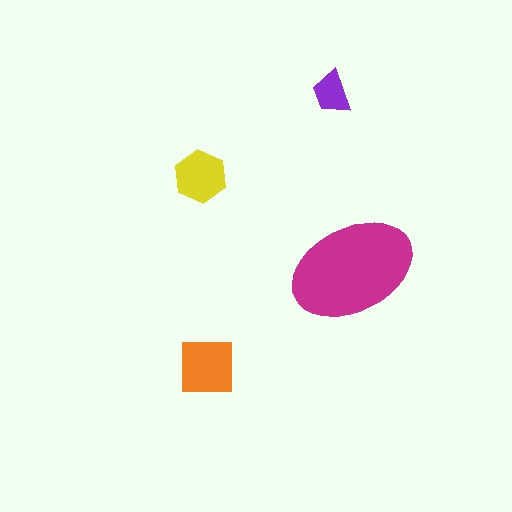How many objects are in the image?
There are 4 objects in the image.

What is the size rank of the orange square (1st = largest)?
2nd.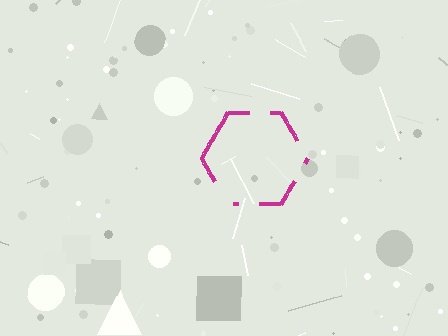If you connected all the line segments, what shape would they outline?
They would outline a hexagon.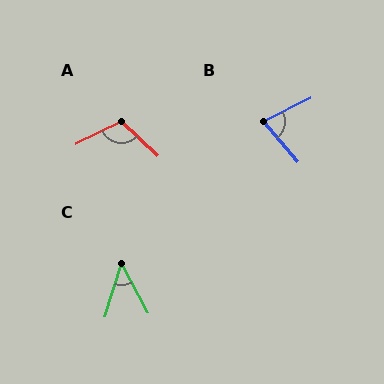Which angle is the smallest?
C, at approximately 46 degrees.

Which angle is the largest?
A, at approximately 111 degrees.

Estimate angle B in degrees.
Approximately 76 degrees.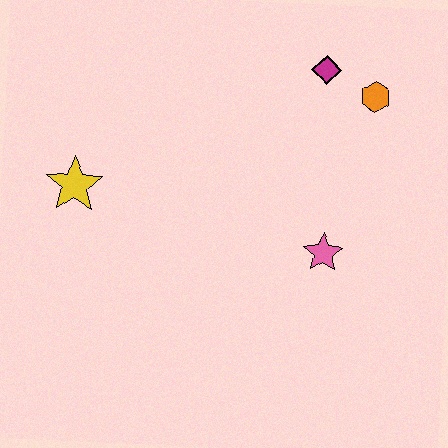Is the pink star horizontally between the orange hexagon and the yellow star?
Yes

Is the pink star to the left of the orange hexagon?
Yes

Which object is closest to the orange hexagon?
The magenta diamond is closest to the orange hexagon.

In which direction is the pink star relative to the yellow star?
The pink star is to the right of the yellow star.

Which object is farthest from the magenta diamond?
The yellow star is farthest from the magenta diamond.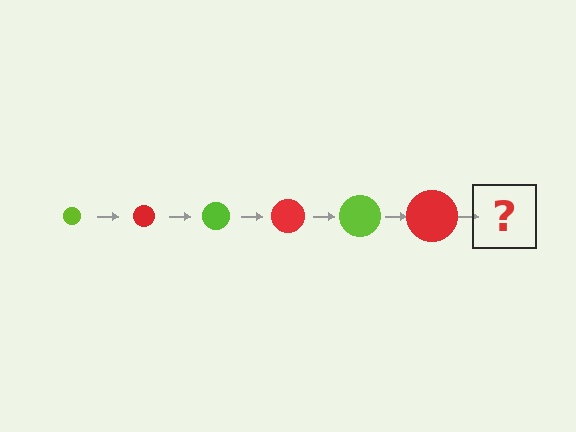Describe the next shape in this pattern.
It should be a lime circle, larger than the previous one.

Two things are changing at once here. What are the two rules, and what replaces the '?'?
The two rules are that the circle grows larger each step and the color cycles through lime and red. The '?' should be a lime circle, larger than the previous one.